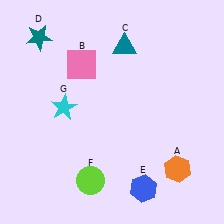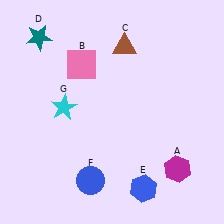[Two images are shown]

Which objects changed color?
A changed from orange to magenta. C changed from teal to brown. F changed from lime to blue.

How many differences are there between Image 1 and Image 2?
There are 3 differences between the two images.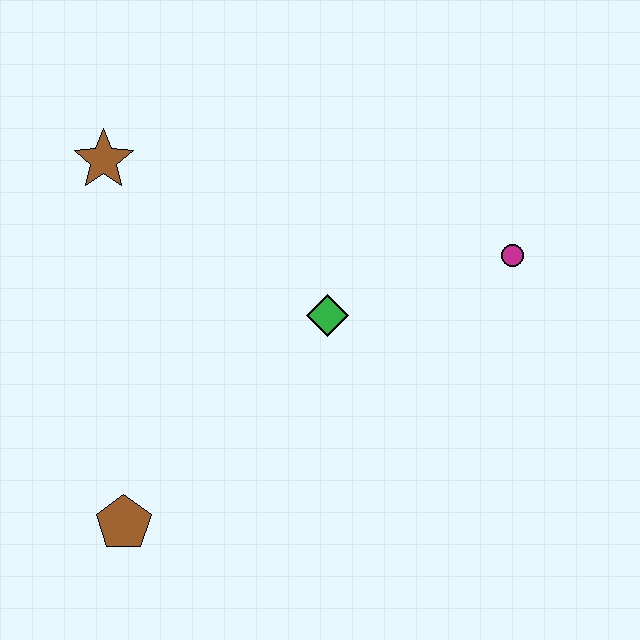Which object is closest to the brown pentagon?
The green diamond is closest to the brown pentagon.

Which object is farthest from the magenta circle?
The brown pentagon is farthest from the magenta circle.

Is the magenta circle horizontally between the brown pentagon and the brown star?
No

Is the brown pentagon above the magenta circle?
No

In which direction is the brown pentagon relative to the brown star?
The brown pentagon is below the brown star.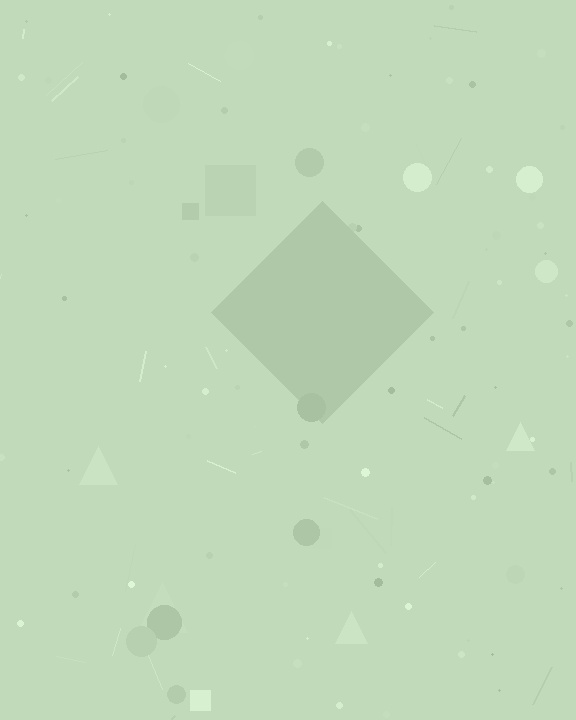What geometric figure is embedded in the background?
A diamond is embedded in the background.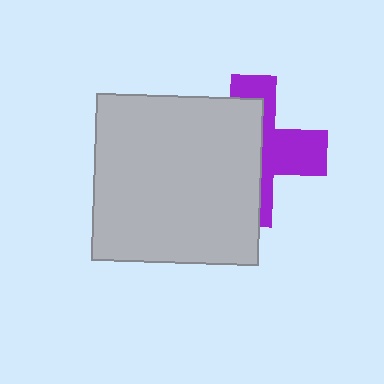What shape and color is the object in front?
The object in front is a light gray square.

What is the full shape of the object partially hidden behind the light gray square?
The partially hidden object is a purple cross.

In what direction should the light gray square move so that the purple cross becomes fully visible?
The light gray square should move left. That is the shortest direction to clear the overlap and leave the purple cross fully visible.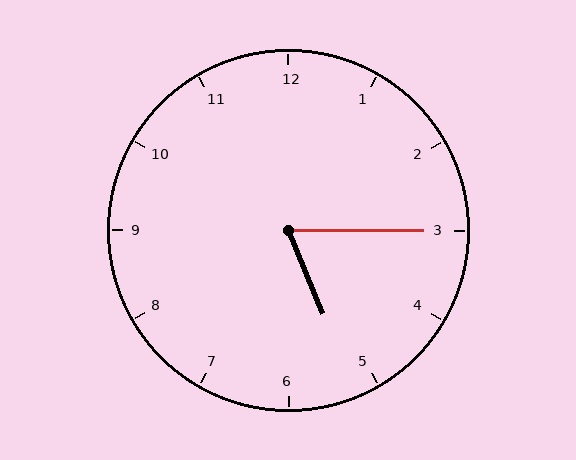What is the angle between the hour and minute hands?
Approximately 68 degrees.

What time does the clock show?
5:15.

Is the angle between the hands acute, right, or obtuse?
It is acute.